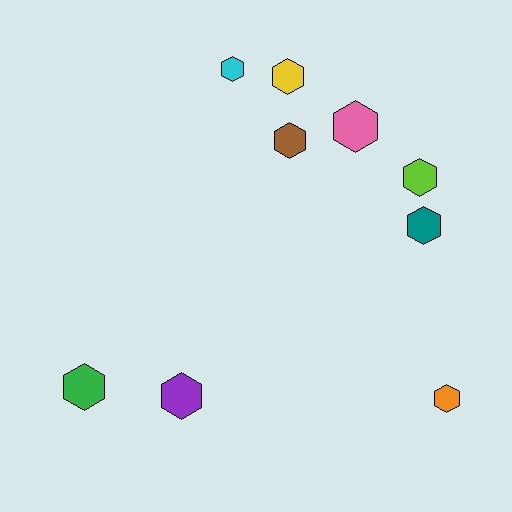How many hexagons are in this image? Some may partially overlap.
There are 9 hexagons.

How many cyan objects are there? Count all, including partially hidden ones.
There is 1 cyan object.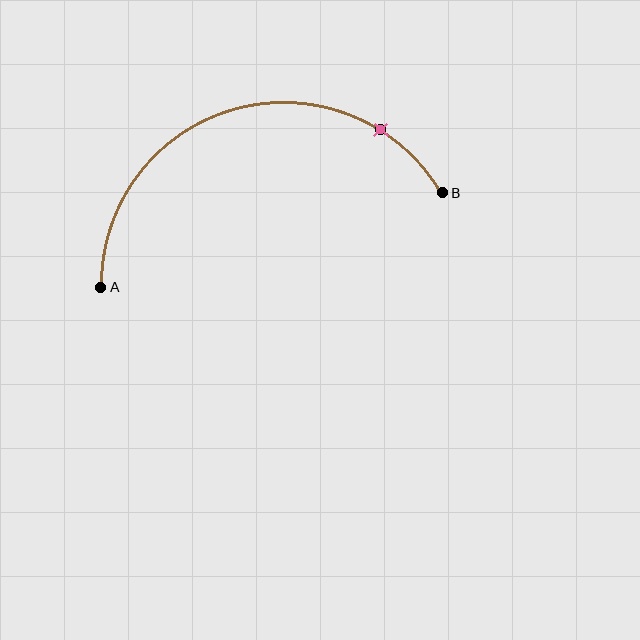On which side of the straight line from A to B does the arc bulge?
The arc bulges above the straight line connecting A and B.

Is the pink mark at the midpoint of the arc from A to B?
No. The pink mark lies on the arc but is closer to endpoint B. The arc midpoint would be at the point on the curve equidistant along the arc from both A and B.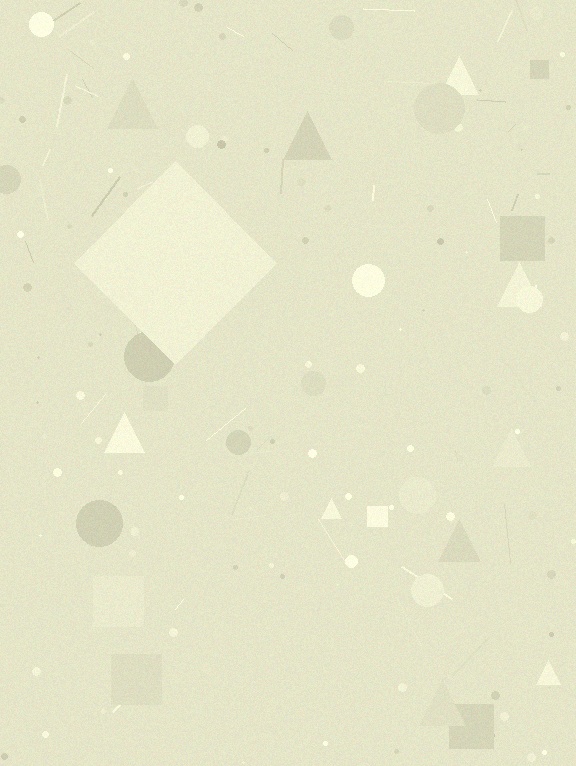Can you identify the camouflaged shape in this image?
The camouflaged shape is a diamond.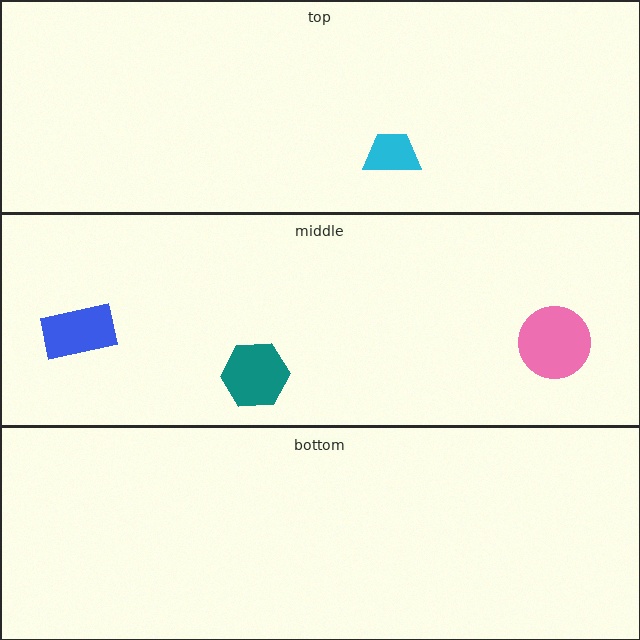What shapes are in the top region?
The cyan trapezoid.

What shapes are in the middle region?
The blue rectangle, the teal hexagon, the pink circle.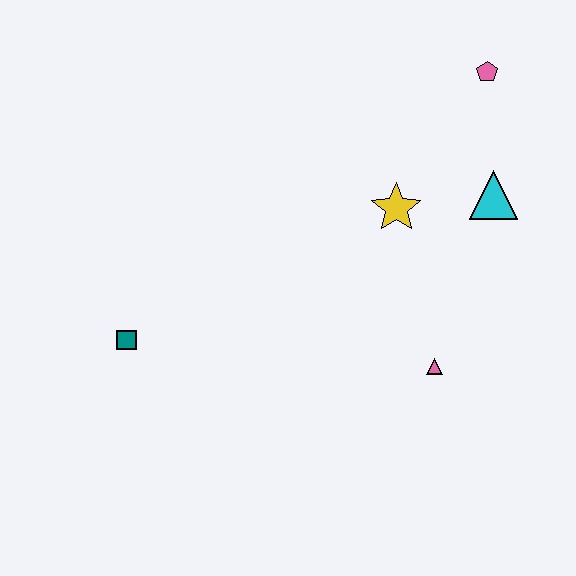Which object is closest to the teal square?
The yellow star is closest to the teal square.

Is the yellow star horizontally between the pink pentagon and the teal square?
Yes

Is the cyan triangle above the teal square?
Yes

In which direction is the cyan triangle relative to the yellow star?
The cyan triangle is to the right of the yellow star.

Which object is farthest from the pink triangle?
The teal square is farthest from the pink triangle.